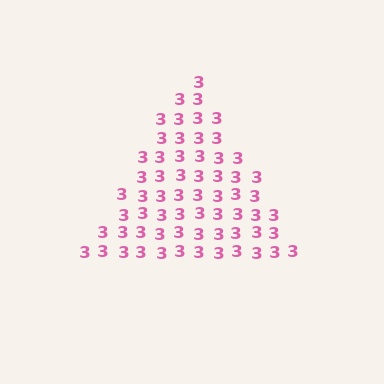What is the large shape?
The large shape is a triangle.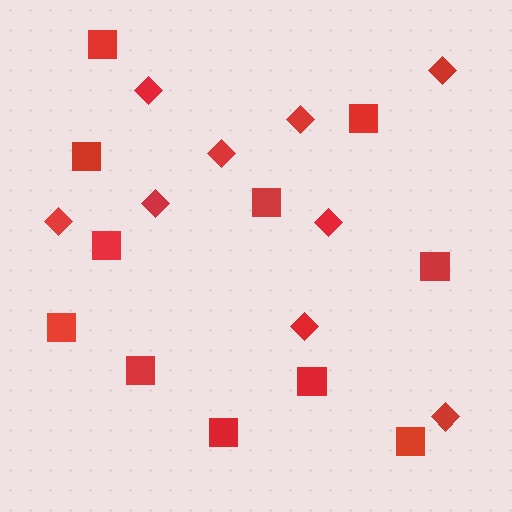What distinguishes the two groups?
There are 2 groups: one group of diamonds (9) and one group of squares (11).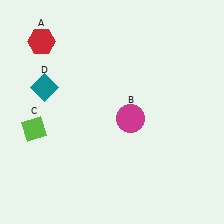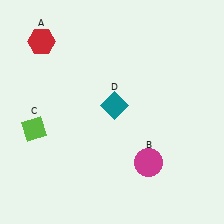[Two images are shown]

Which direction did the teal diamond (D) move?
The teal diamond (D) moved right.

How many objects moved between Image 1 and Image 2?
2 objects moved between the two images.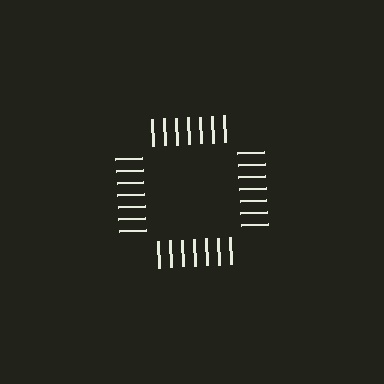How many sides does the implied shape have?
4 sides — the line-ends trace a square.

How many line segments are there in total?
28 — 7 along each of the 4 edges.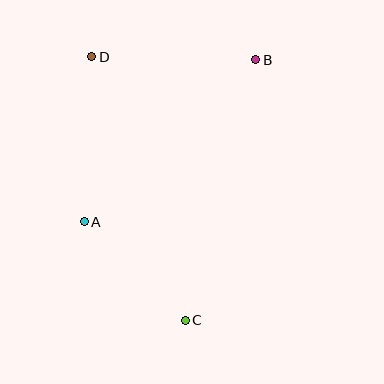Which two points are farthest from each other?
Points C and D are farthest from each other.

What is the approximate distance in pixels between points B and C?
The distance between B and C is approximately 269 pixels.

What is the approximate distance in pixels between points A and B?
The distance between A and B is approximately 236 pixels.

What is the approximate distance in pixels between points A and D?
The distance between A and D is approximately 165 pixels.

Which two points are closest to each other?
Points A and C are closest to each other.